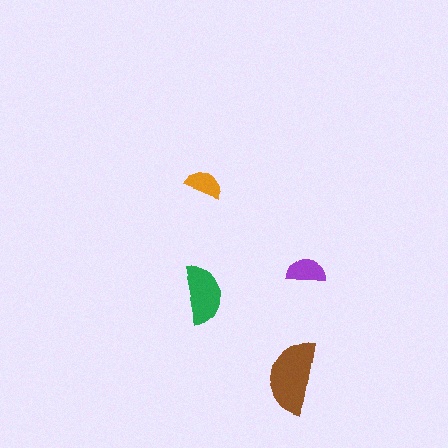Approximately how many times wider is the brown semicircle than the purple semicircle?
About 2 times wider.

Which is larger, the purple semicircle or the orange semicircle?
The purple one.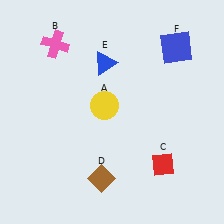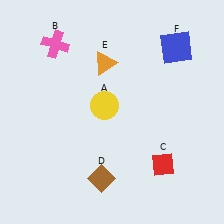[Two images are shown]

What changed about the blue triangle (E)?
In Image 1, E is blue. In Image 2, it changed to orange.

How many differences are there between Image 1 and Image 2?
There is 1 difference between the two images.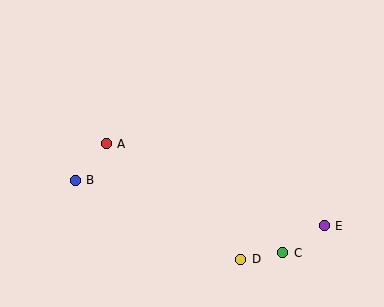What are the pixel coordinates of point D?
Point D is at (241, 259).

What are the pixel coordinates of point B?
Point B is at (75, 180).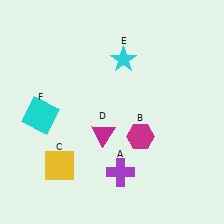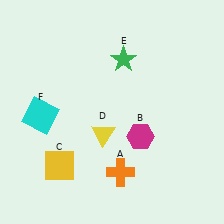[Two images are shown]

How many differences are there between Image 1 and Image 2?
There are 3 differences between the two images.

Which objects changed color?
A changed from purple to orange. D changed from magenta to yellow. E changed from cyan to green.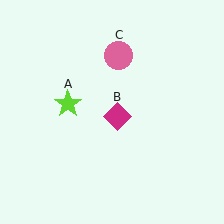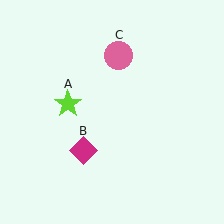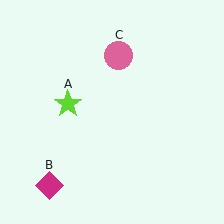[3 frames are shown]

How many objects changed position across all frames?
1 object changed position: magenta diamond (object B).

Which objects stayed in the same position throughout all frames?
Lime star (object A) and pink circle (object C) remained stationary.